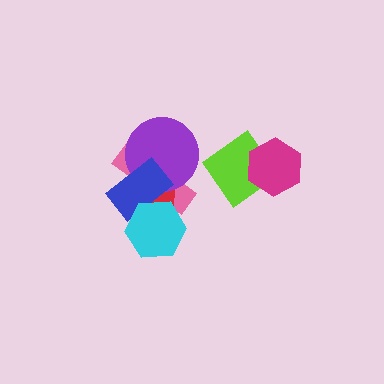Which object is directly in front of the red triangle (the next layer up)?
The purple circle is directly in front of the red triangle.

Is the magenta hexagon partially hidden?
No, no other shape covers it.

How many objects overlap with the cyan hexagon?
3 objects overlap with the cyan hexagon.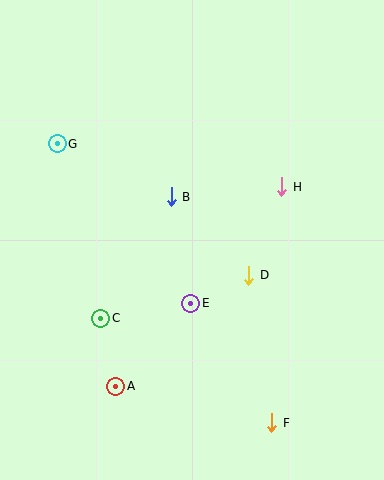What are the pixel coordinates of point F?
Point F is at (272, 423).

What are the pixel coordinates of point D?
Point D is at (249, 275).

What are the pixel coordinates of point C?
Point C is at (101, 318).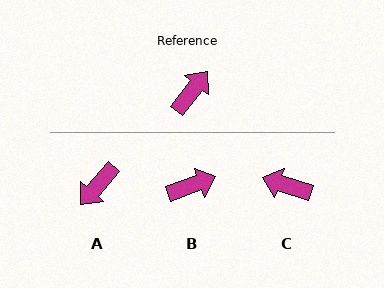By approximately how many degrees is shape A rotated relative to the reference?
Approximately 177 degrees counter-clockwise.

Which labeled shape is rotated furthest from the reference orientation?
A, about 177 degrees away.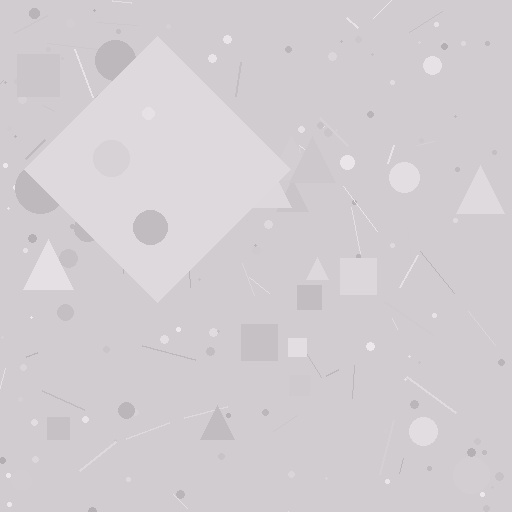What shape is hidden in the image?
A diamond is hidden in the image.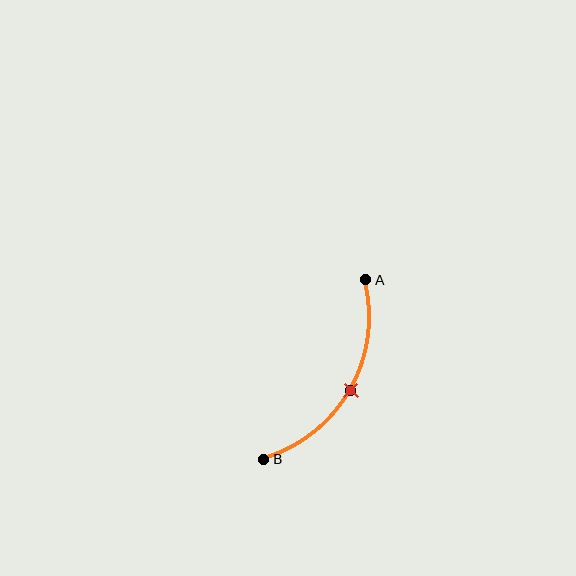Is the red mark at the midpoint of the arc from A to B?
Yes. The red mark lies on the arc at equal arc-length from both A and B — it is the arc midpoint.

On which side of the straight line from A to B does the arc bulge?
The arc bulges to the right of the straight line connecting A and B.